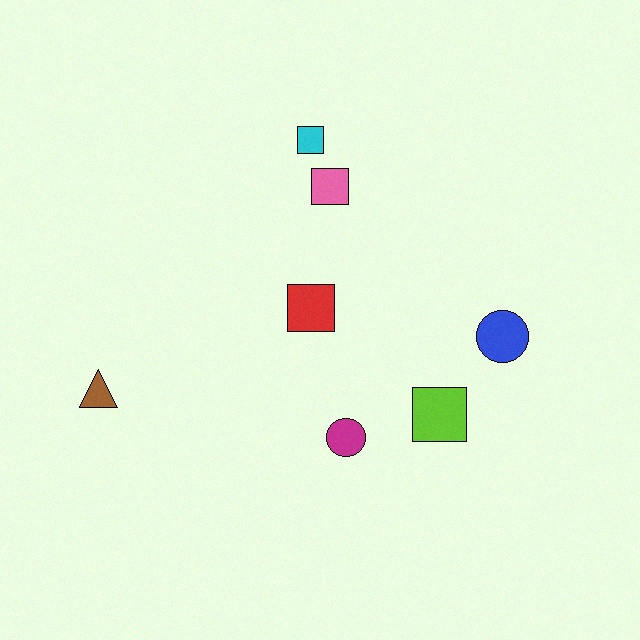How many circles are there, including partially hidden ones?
There are 2 circles.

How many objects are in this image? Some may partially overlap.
There are 7 objects.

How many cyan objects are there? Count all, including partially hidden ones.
There is 1 cyan object.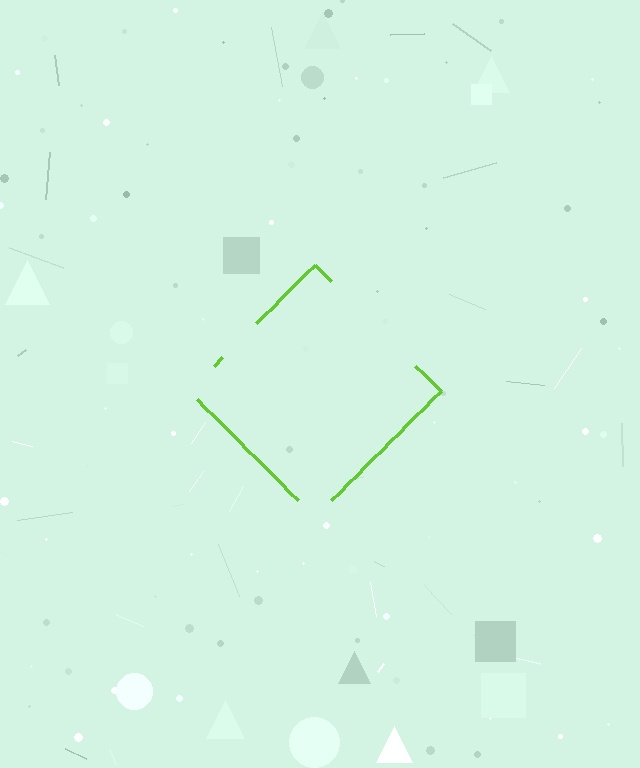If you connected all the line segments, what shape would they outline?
They would outline a diamond.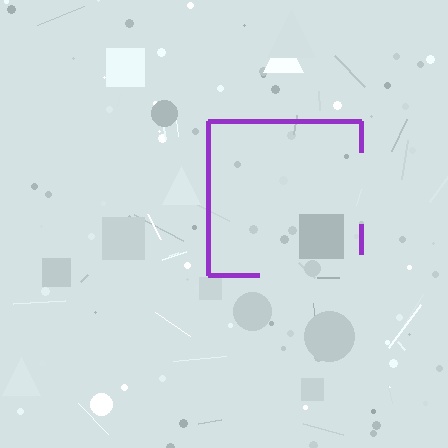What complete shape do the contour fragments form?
The contour fragments form a square.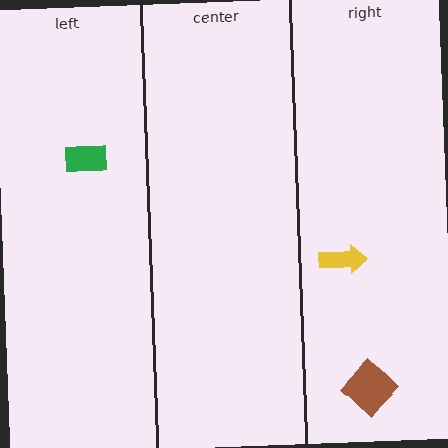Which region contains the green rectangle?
The left region.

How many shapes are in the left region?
1.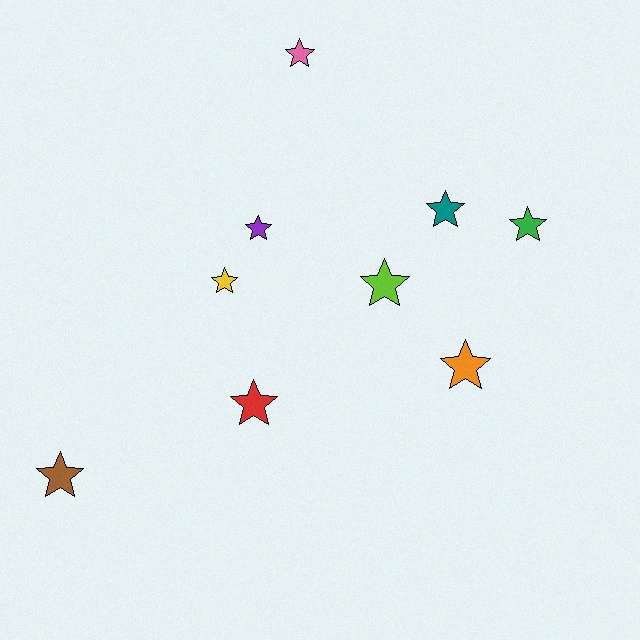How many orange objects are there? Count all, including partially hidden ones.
There is 1 orange object.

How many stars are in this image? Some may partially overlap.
There are 9 stars.